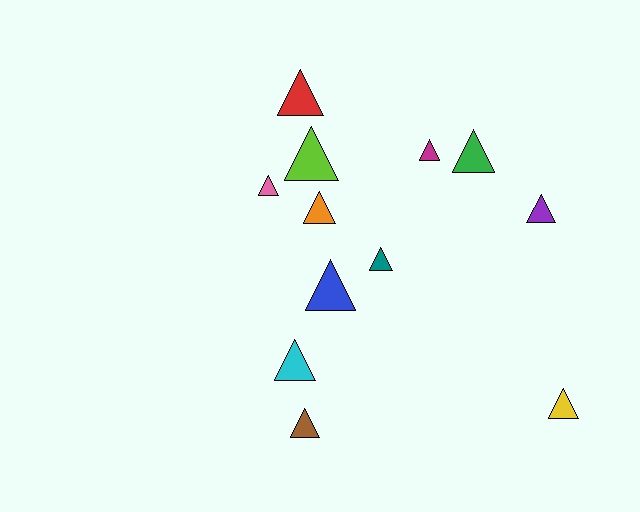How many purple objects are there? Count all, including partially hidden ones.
There is 1 purple object.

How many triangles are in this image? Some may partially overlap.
There are 12 triangles.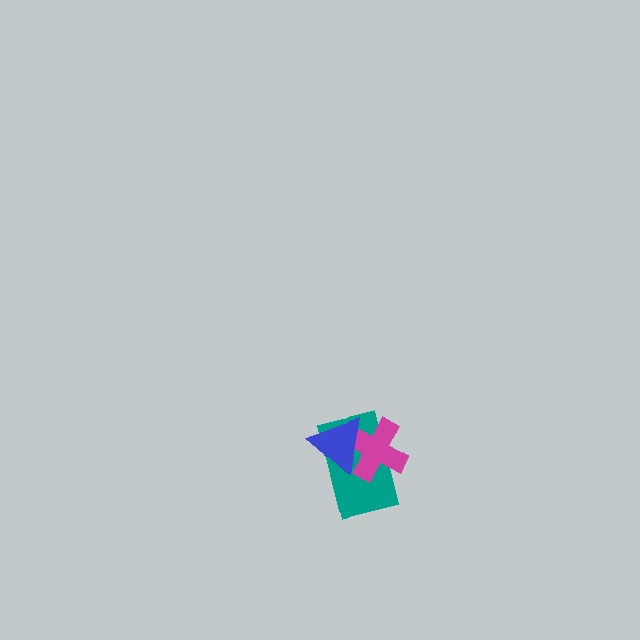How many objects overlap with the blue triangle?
2 objects overlap with the blue triangle.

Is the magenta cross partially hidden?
Yes, it is partially covered by another shape.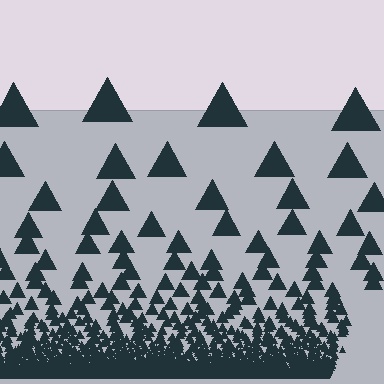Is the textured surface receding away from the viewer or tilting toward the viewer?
The surface appears to tilt toward the viewer. Texture elements get larger and sparser toward the top.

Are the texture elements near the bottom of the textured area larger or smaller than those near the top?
Smaller. The gradient is inverted — elements near the bottom are smaller and denser.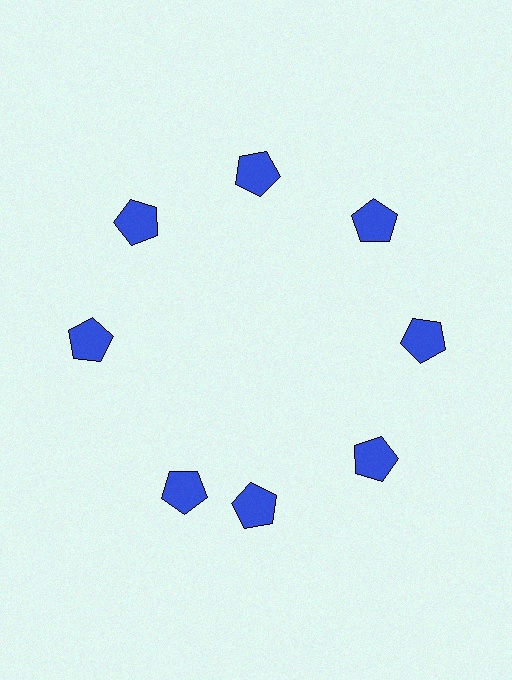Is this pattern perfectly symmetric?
No. The 8 blue pentagons are arranged in a ring, but one element near the 8 o'clock position is rotated out of alignment along the ring, breaking the 8-fold rotational symmetry.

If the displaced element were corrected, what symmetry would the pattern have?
It would have 8-fold rotational symmetry — the pattern would map onto itself every 45 degrees.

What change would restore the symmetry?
The symmetry would be restored by rotating it back into even spacing with its neighbors so that all 8 pentagons sit at equal angles and equal distance from the center.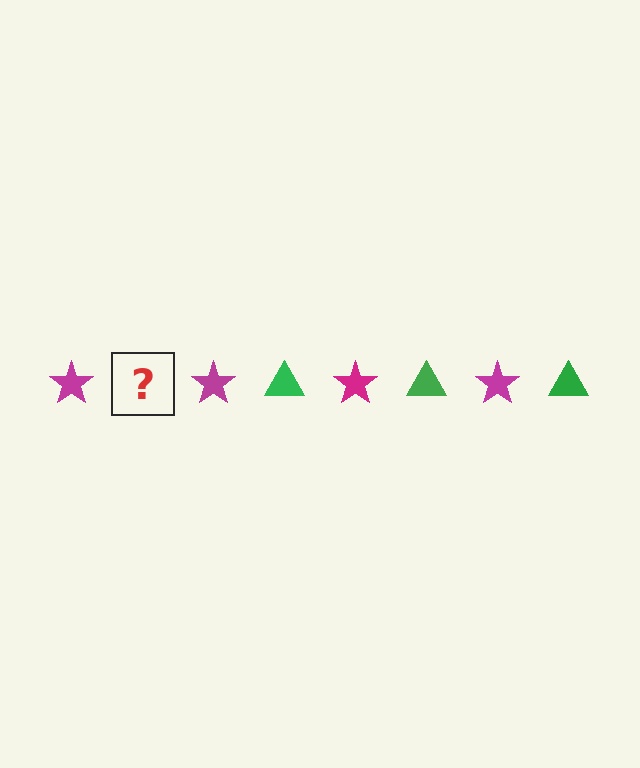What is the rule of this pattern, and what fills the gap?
The rule is that the pattern alternates between magenta star and green triangle. The gap should be filled with a green triangle.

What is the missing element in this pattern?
The missing element is a green triangle.